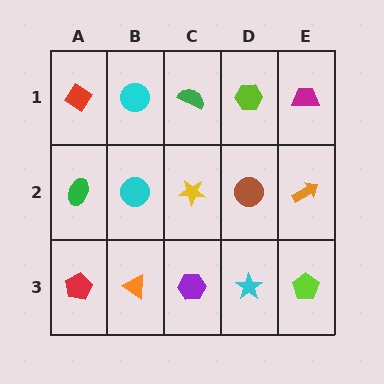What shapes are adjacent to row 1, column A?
A green ellipse (row 2, column A), a cyan circle (row 1, column B).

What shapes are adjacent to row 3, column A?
A green ellipse (row 2, column A), an orange triangle (row 3, column B).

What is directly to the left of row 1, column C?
A cyan circle.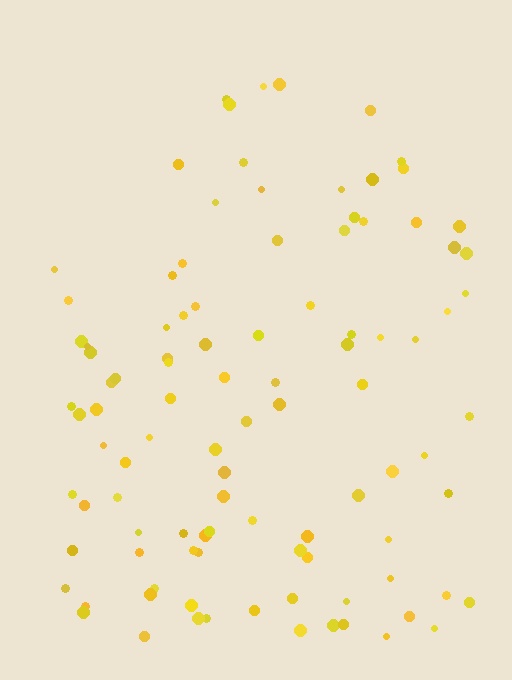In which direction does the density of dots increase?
From top to bottom, with the bottom side densest.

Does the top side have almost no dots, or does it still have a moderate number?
Still a moderate number, just noticeably fewer than the bottom.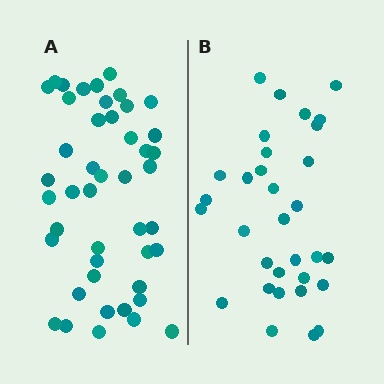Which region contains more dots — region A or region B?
Region A (the left region) has more dots.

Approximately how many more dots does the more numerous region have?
Region A has approximately 15 more dots than region B.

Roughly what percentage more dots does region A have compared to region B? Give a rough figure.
About 40% more.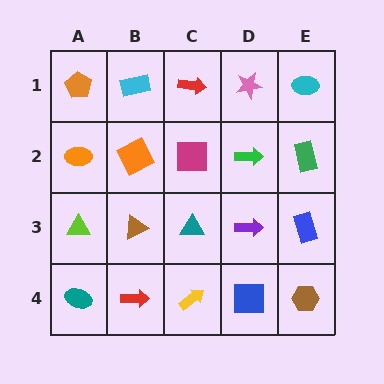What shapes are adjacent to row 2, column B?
A cyan rectangle (row 1, column B), a brown triangle (row 3, column B), an orange ellipse (row 2, column A), a magenta square (row 2, column C).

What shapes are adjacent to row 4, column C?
A teal triangle (row 3, column C), a red arrow (row 4, column B), a blue square (row 4, column D).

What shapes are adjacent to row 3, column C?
A magenta square (row 2, column C), a yellow arrow (row 4, column C), a brown triangle (row 3, column B), a purple arrow (row 3, column D).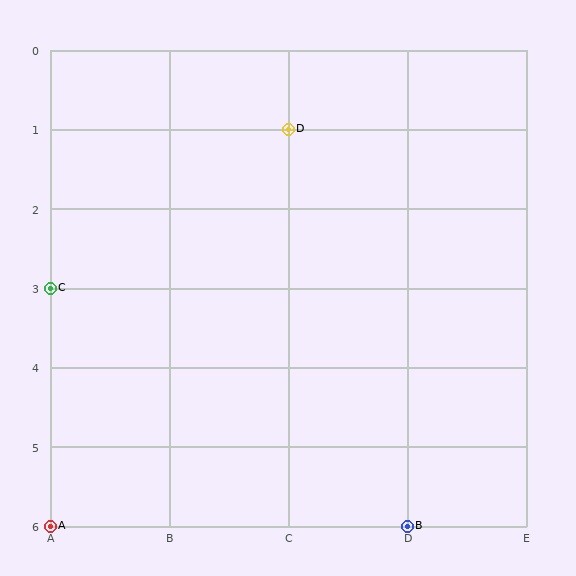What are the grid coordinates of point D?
Point D is at grid coordinates (C, 1).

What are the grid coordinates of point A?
Point A is at grid coordinates (A, 6).